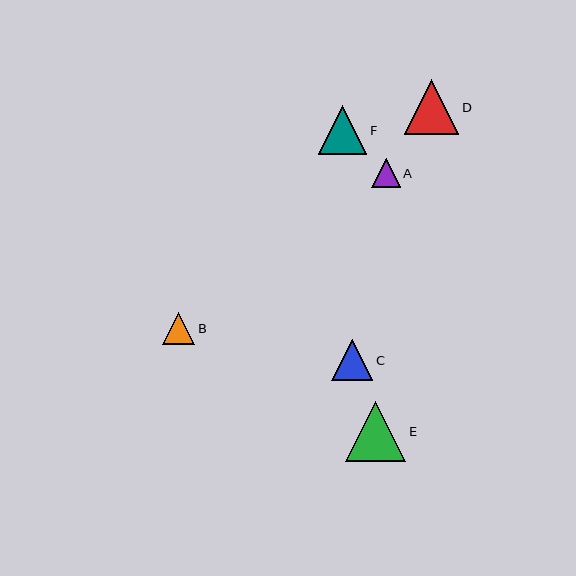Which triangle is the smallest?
Triangle A is the smallest with a size of approximately 28 pixels.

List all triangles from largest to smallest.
From largest to smallest: E, D, F, C, B, A.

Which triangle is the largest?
Triangle E is the largest with a size of approximately 60 pixels.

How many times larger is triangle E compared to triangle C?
Triangle E is approximately 1.5 times the size of triangle C.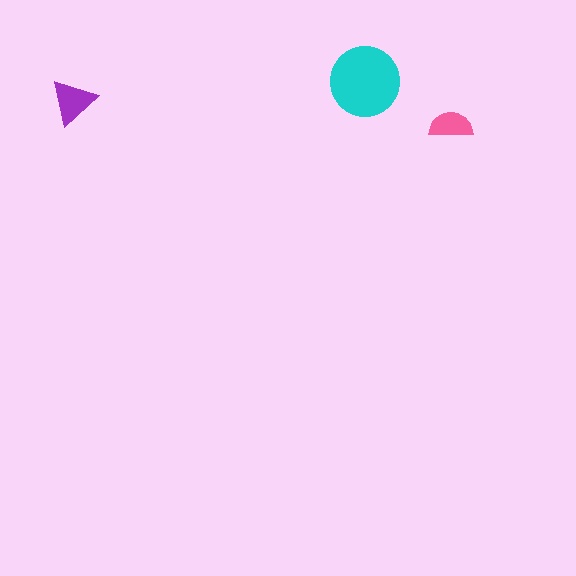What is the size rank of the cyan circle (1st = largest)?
1st.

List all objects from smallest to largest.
The pink semicircle, the purple triangle, the cyan circle.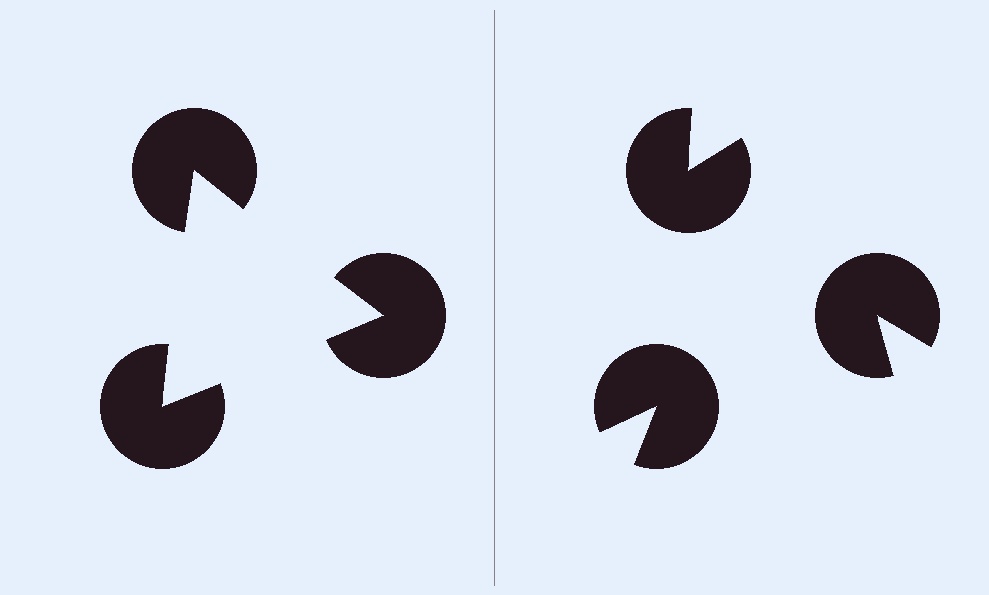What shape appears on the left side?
An illusory triangle.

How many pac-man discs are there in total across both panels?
6 — 3 on each side.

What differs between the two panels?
The pac-man discs are positioned identically on both sides; only the wedge orientations differ. On the left they align to a triangle; on the right they are misaligned.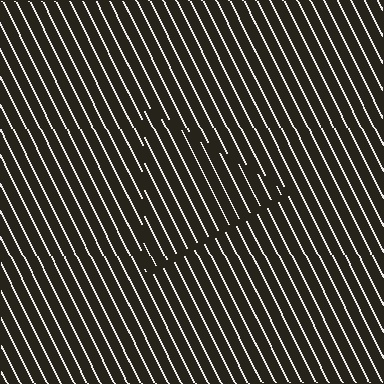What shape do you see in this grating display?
An illusory triangle. The interior of the shape contains the same grating, shifted by half a period — the contour is defined by the phase discontinuity where line-ends from the inner and outer gratings abut.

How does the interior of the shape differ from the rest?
The interior of the shape contains the same grating, shifted by half a period — the contour is defined by the phase discontinuity where line-ends from the inner and outer gratings abut.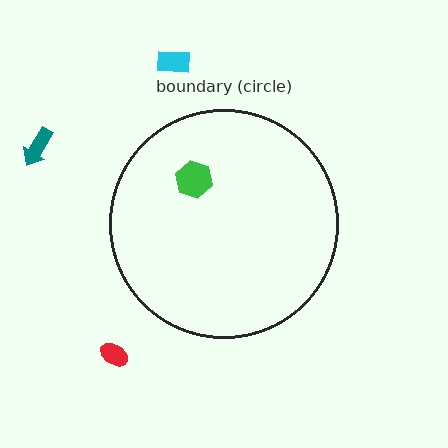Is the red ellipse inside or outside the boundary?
Outside.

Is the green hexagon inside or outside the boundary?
Inside.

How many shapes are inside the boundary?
1 inside, 3 outside.